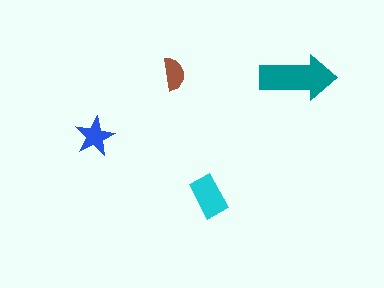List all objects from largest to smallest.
The teal arrow, the cyan rectangle, the blue star, the brown semicircle.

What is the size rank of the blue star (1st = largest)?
3rd.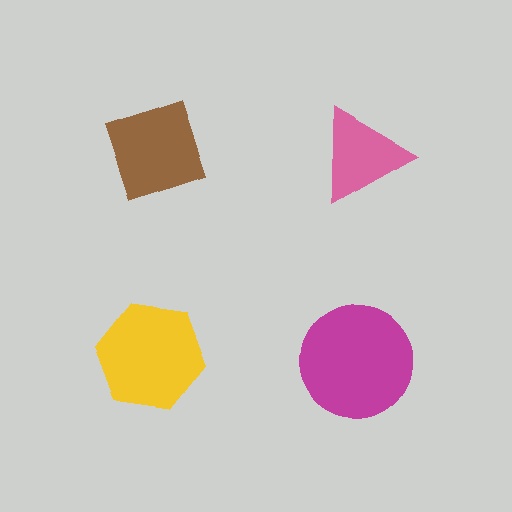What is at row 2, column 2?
A magenta circle.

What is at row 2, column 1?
A yellow hexagon.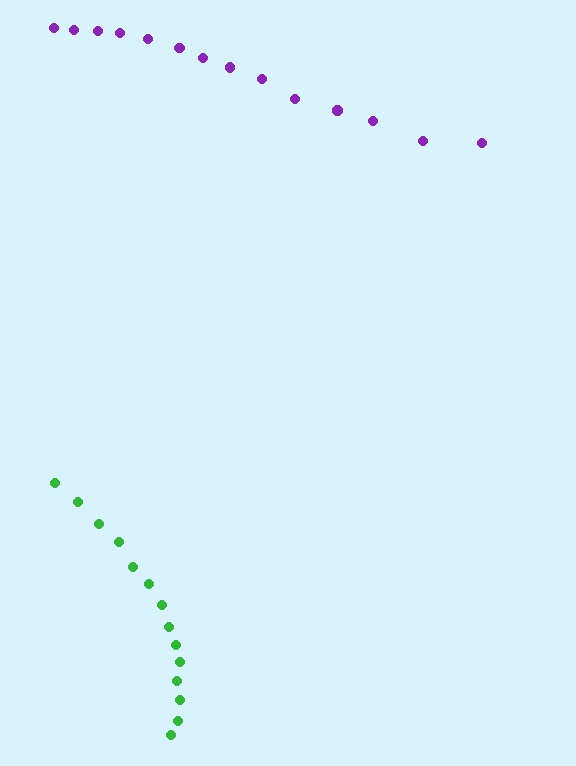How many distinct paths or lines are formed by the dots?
There are 2 distinct paths.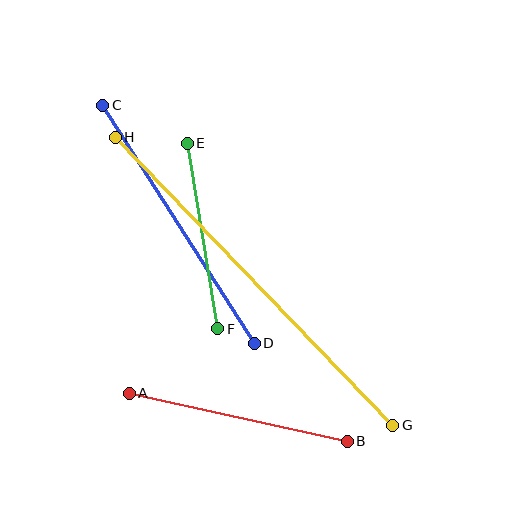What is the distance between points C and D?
The distance is approximately 282 pixels.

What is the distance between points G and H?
The distance is approximately 400 pixels.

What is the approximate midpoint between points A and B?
The midpoint is at approximately (238, 417) pixels.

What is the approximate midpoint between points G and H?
The midpoint is at approximately (254, 281) pixels.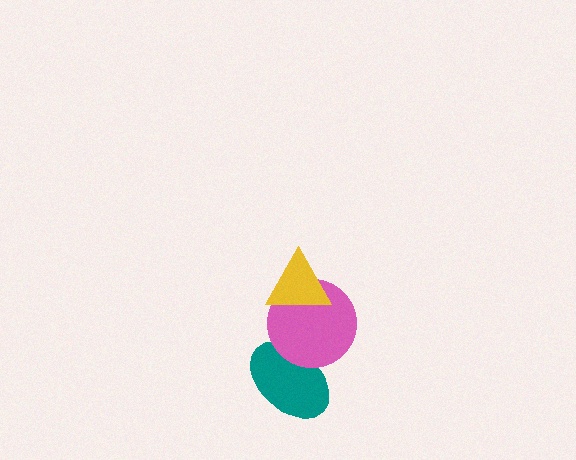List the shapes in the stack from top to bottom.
From top to bottom: the yellow triangle, the pink circle, the teal ellipse.